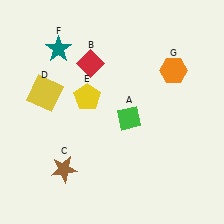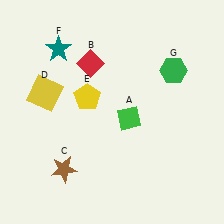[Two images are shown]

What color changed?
The hexagon (G) changed from orange in Image 1 to green in Image 2.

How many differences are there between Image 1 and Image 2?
There is 1 difference between the two images.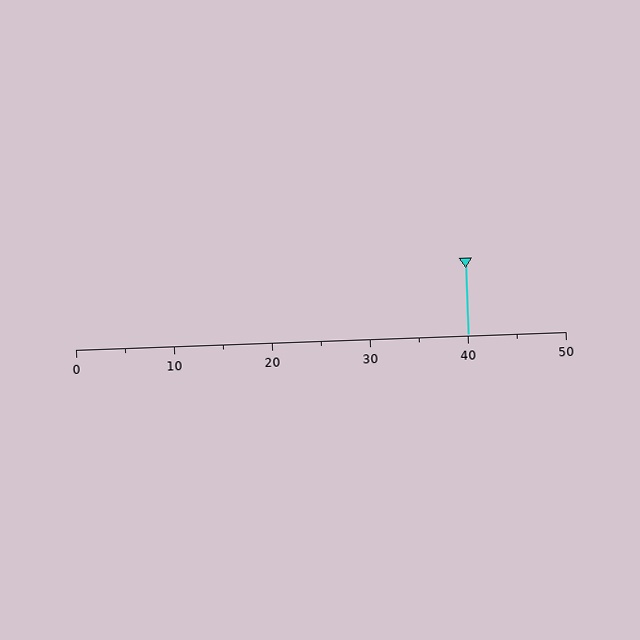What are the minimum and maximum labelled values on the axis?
The axis runs from 0 to 50.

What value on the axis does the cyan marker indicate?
The marker indicates approximately 40.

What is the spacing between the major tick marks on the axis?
The major ticks are spaced 10 apart.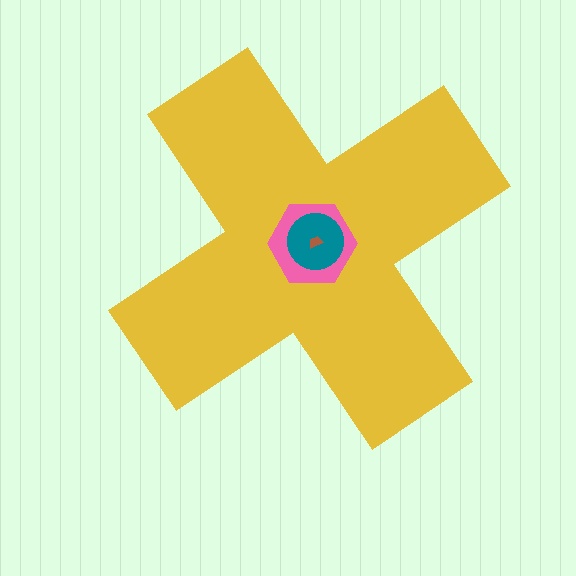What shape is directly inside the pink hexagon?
The teal circle.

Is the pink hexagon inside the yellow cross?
Yes.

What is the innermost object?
The brown trapezoid.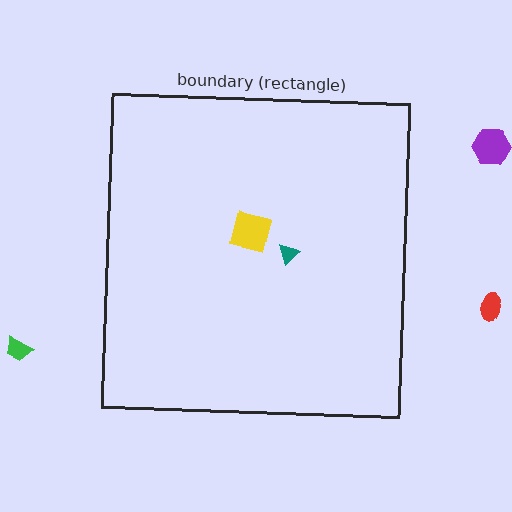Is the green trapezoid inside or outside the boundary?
Outside.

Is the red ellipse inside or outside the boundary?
Outside.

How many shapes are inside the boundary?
2 inside, 3 outside.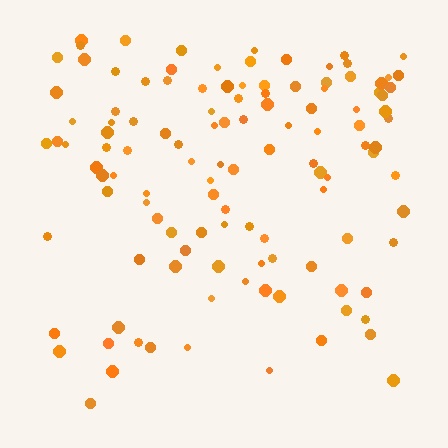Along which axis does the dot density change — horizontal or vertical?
Vertical.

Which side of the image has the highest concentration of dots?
The top.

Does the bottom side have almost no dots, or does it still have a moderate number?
Still a moderate number, just noticeably fewer than the top.